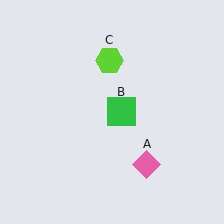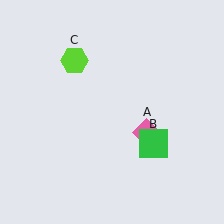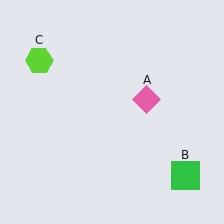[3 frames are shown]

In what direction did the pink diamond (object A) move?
The pink diamond (object A) moved up.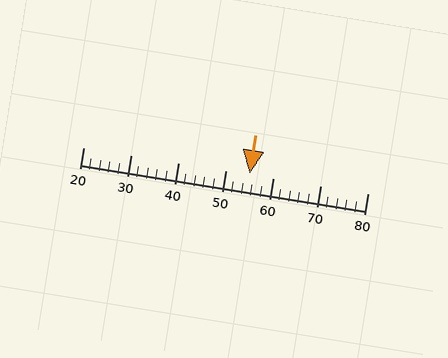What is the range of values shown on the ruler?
The ruler shows values from 20 to 80.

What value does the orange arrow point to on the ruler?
The orange arrow points to approximately 55.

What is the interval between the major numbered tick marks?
The major tick marks are spaced 10 units apart.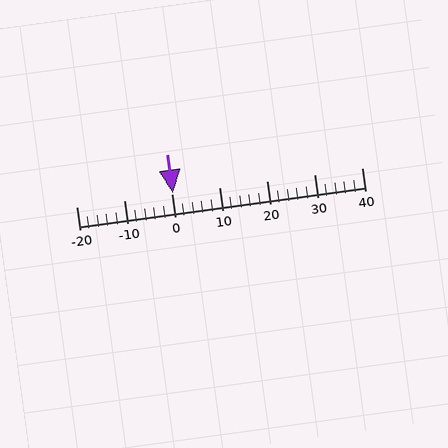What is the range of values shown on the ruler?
The ruler shows values from -20 to 40.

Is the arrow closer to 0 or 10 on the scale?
The arrow is closer to 0.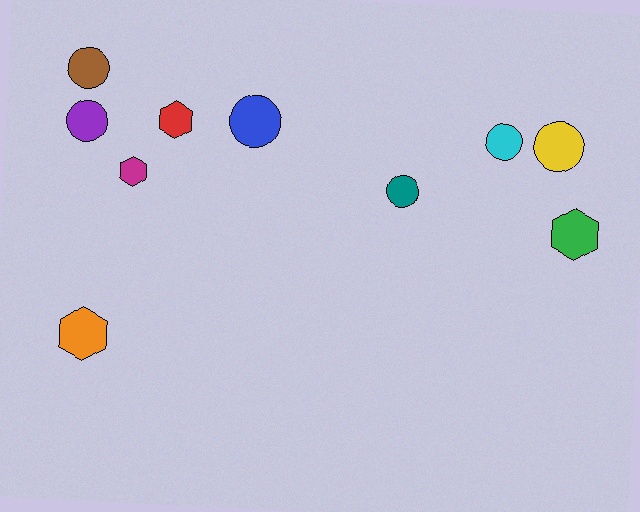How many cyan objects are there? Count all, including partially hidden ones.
There is 1 cyan object.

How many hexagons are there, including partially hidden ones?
There are 4 hexagons.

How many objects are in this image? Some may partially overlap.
There are 10 objects.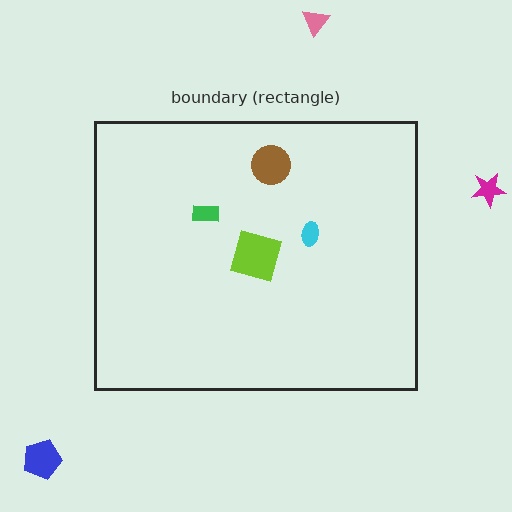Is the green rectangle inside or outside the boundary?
Inside.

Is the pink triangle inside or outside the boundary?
Outside.